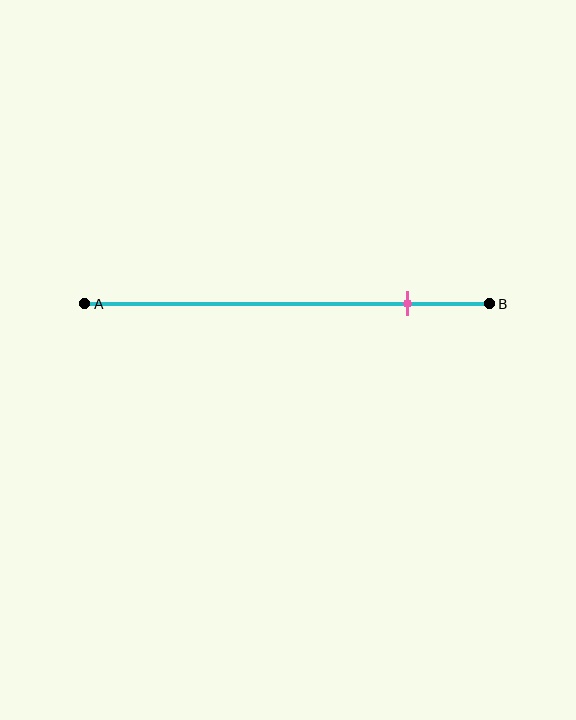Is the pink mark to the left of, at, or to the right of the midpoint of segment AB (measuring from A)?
The pink mark is to the right of the midpoint of segment AB.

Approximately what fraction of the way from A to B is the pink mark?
The pink mark is approximately 80% of the way from A to B.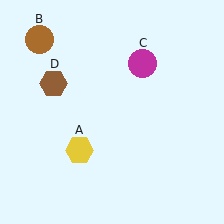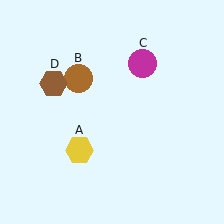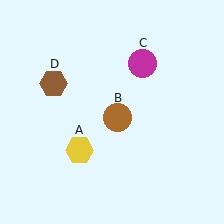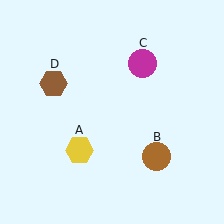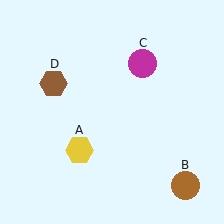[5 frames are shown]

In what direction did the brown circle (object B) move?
The brown circle (object B) moved down and to the right.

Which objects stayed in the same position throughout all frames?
Yellow hexagon (object A) and magenta circle (object C) and brown hexagon (object D) remained stationary.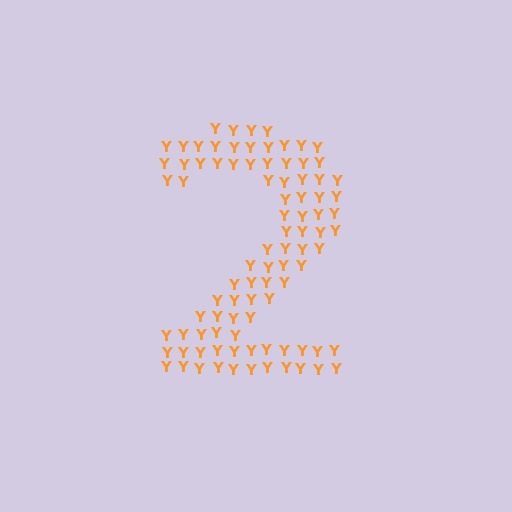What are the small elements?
The small elements are letter Y's.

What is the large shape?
The large shape is the digit 2.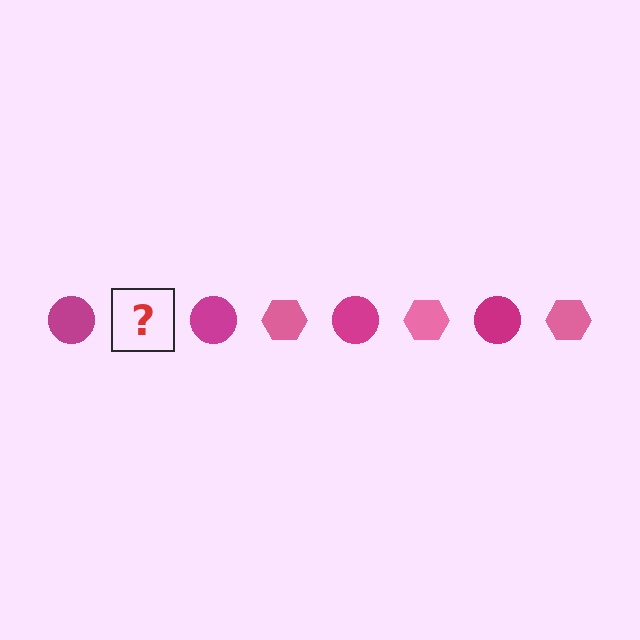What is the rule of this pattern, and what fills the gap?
The rule is that the pattern alternates between magenta circle and pink hexagon. The gap should be filled with a pink hexagon.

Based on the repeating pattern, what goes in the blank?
The blank should be a pink hexagon.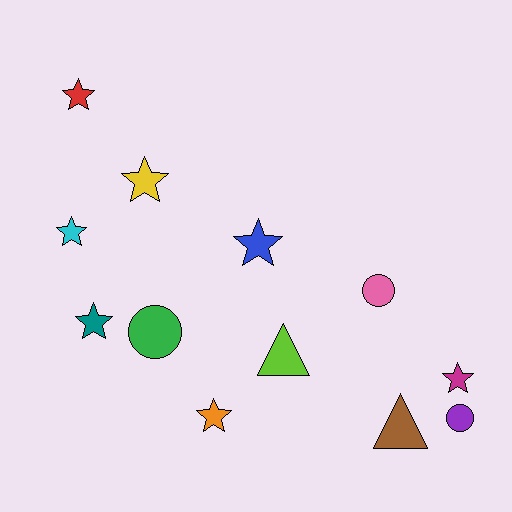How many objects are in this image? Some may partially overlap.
There are 12 objects.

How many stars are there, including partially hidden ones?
There are 7 stars.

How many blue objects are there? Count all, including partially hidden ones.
There is 1 blue object.